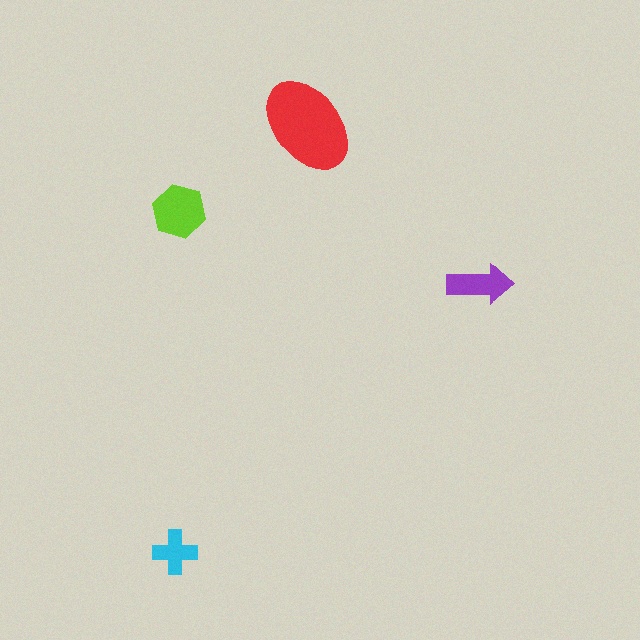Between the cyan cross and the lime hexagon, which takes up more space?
The lime hexagon.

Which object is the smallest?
The cyan cross.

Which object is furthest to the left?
The cyan cross is leftmost.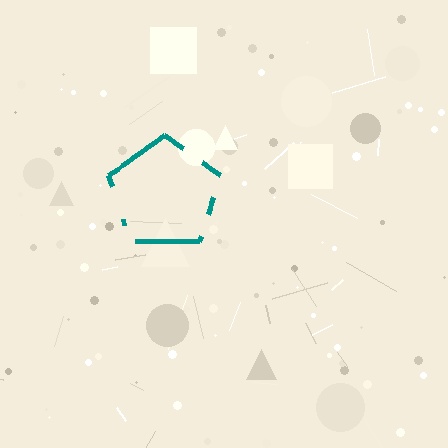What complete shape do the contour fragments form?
The contour fragments form a pentagon.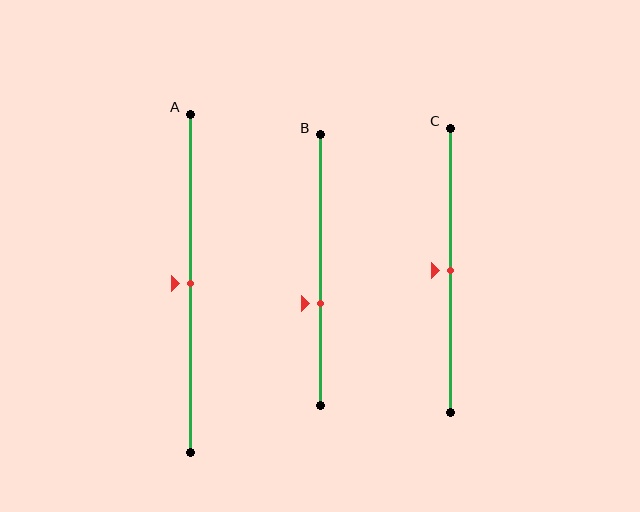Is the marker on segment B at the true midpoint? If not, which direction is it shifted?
No, the marker on segment B is shifted downward by about 12% of the segment length.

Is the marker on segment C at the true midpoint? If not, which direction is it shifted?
Yes, the marker on segment C is at the true midpoint.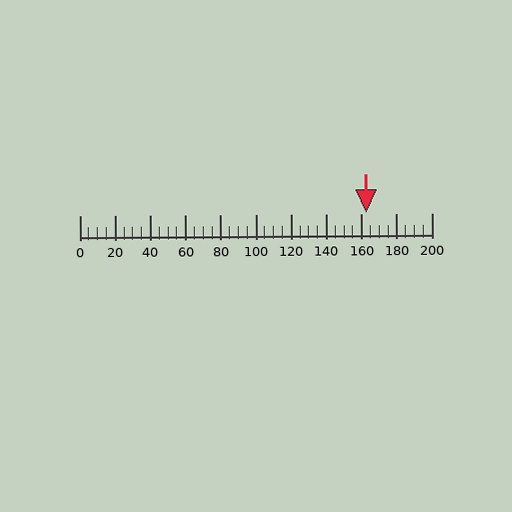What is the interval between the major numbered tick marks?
The major tick marks are spaced 20 units apart.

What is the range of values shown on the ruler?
The ruler shows values from 0 to 200.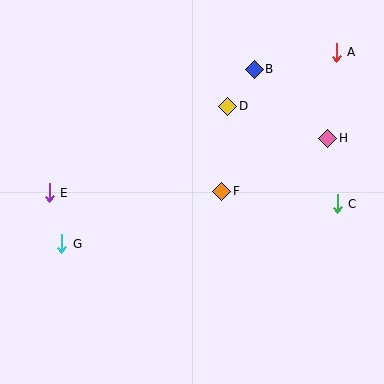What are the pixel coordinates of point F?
Point F is at (221, 191).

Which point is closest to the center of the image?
Point F at (221, 191) is closest to the center.